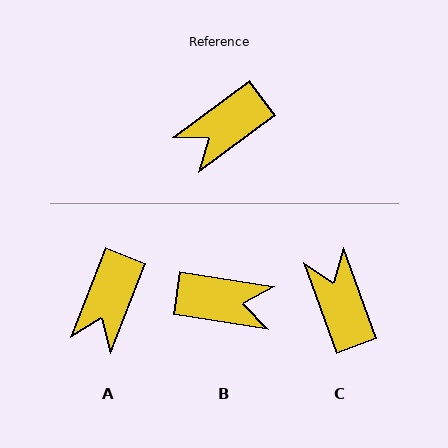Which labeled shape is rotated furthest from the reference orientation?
B, about 134 degrees away.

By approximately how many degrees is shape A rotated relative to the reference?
Approximately 32 degrees counter-clockwise.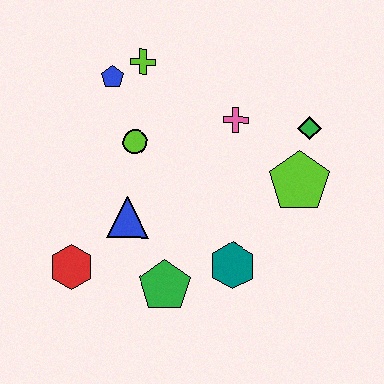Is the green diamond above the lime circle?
Yes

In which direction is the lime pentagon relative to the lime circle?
The lime pentagon is to the right of the lime circle.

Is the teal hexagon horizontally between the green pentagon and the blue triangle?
No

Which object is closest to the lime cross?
The blue pentagon is closest to the lime cross.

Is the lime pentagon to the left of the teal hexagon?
No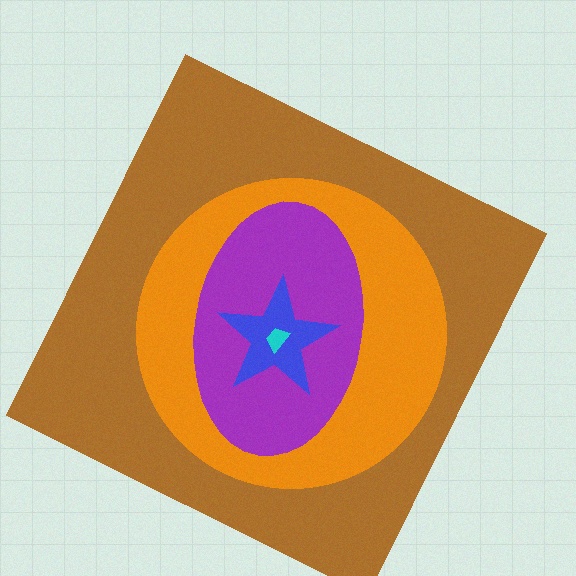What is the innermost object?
The cyan trapezoid.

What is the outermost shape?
The brown square.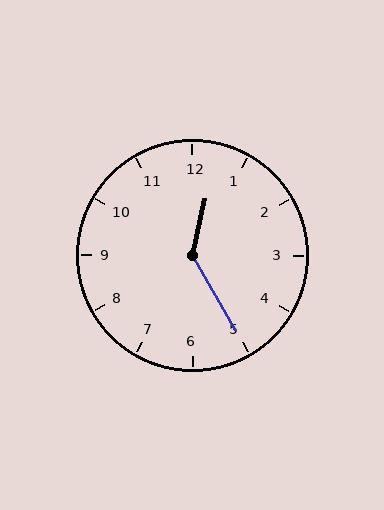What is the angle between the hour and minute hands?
Approximately 138 degrees.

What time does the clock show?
12:25.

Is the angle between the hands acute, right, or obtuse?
It is obtuse.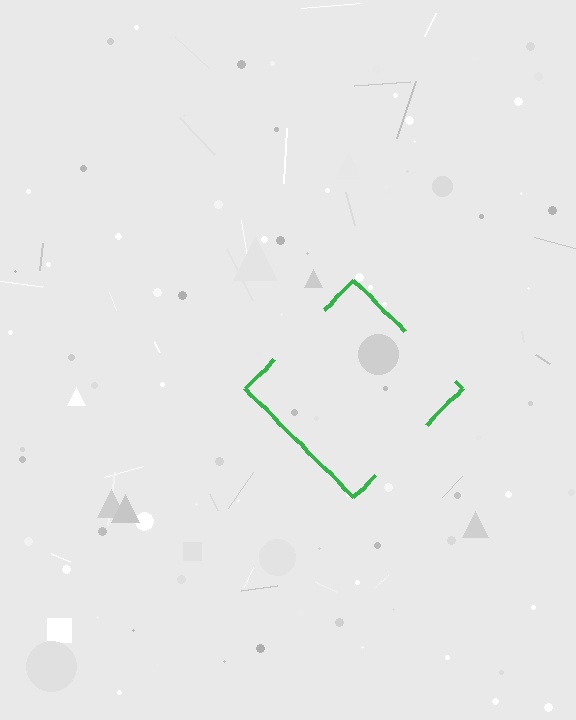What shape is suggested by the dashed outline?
The dashed outline suggests a diamond.